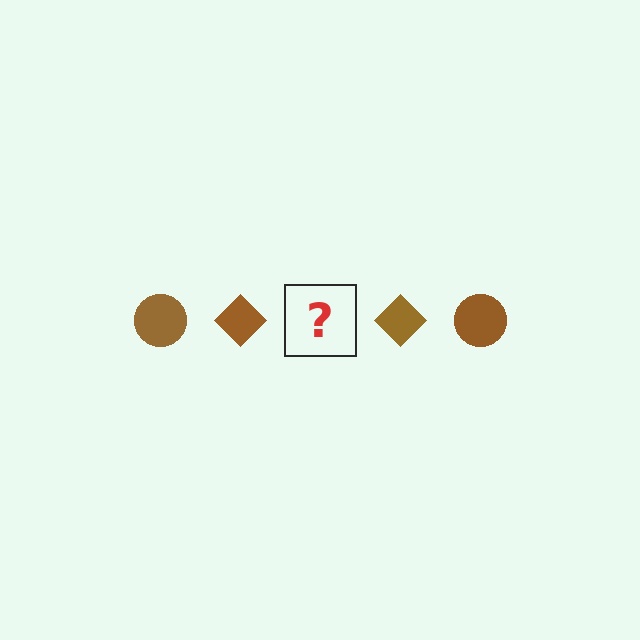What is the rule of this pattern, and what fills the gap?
The rule is that the pattern cycles through circle, diamond shapes in brown. The gap should be filled with a brown circle.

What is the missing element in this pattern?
The missing element is a brown circle.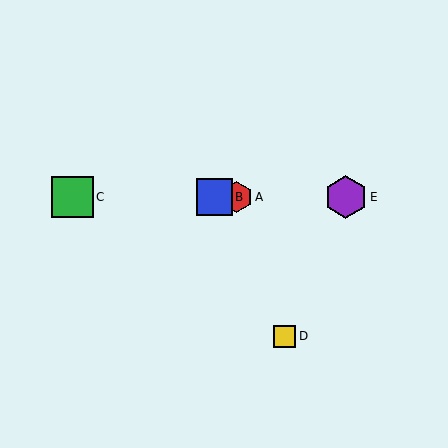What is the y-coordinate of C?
Object C is at y≈197.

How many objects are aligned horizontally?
4 objects (A, B, C, E) are aligned horizontally.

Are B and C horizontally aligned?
Yes, both are at y≈197.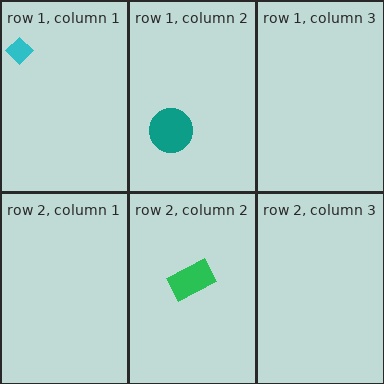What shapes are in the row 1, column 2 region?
The teal circle.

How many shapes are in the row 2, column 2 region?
1.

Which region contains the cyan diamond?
The row 1, column 1 region.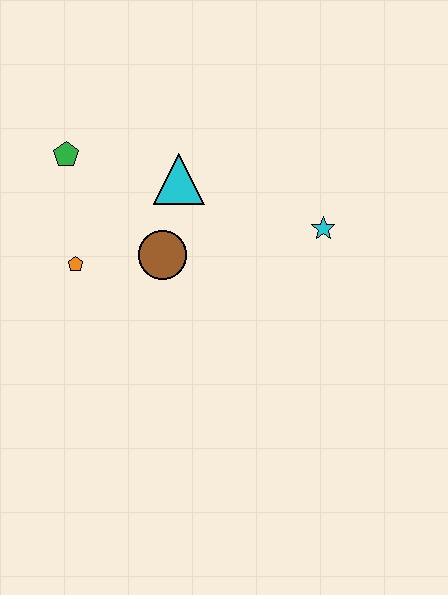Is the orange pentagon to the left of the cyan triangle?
Yes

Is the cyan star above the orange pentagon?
Yes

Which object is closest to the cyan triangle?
The brown circle is closest to the cyan triangle.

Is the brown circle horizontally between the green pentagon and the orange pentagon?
No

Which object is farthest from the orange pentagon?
The cyan star is farthest from the orange pentagon.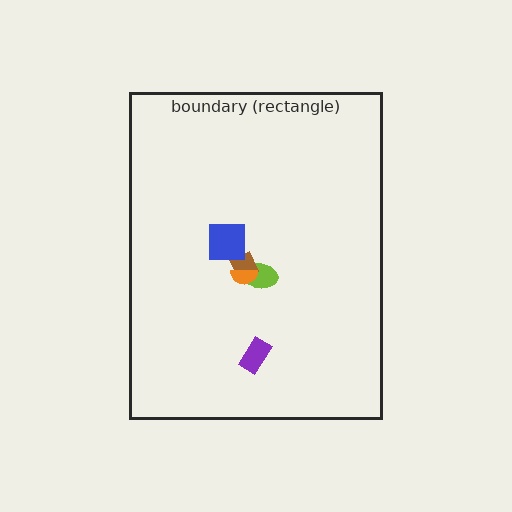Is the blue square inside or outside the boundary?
Inside.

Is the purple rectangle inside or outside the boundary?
Inside.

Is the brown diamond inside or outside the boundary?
Inside.